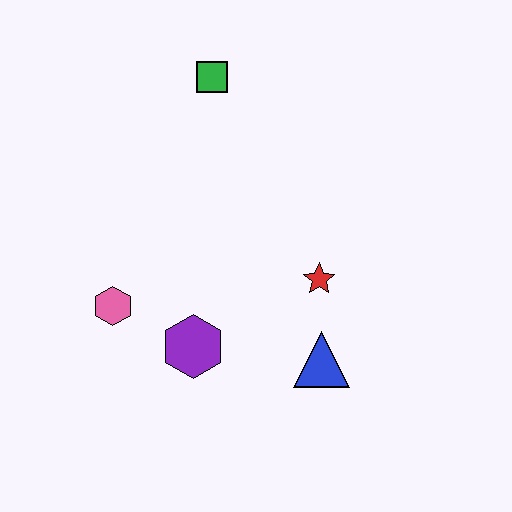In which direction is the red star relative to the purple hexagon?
The red star is to the right of the purple hexagon.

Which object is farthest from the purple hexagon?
The green square is farthest from the purple hexagon.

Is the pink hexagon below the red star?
Yes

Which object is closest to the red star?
The blue triangle is closest to the red star.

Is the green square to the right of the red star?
No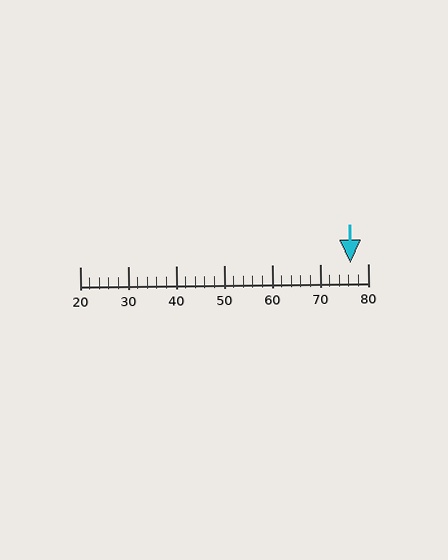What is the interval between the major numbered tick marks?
The major tick marks are spaced 10 units apart.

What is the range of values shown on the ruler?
The ruler shows values from 20 to 80.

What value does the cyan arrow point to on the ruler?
The cyan arrow points to approximately 76.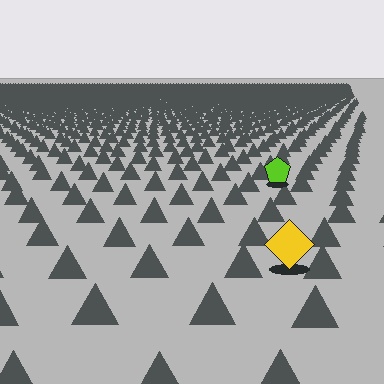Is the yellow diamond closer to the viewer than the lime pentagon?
Yes. The yellow diamond is closer — you can tell from the texture gradient: the ground texture is coarser near it.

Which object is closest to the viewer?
The yellow diamond is closest. The texture marks near it are larger and more spread out.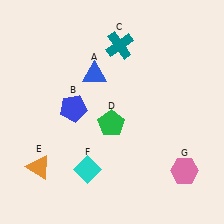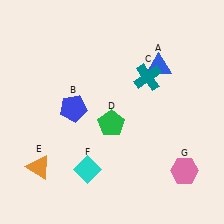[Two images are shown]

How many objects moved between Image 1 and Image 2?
2 objects moved between the two images.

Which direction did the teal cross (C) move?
The teal cross (C) moved down.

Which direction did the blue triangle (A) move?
The blue triangle (A) moved right.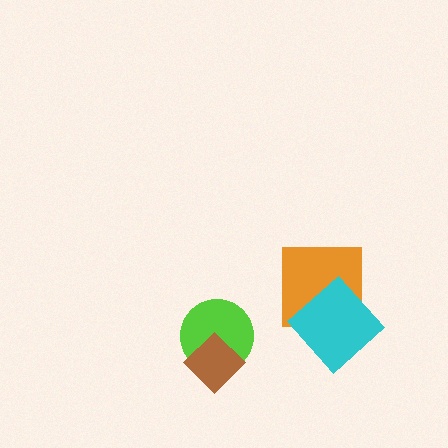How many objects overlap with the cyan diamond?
1 object overlaps with the cyan diamond.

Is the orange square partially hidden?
Yes, it is partially covered by another shape.